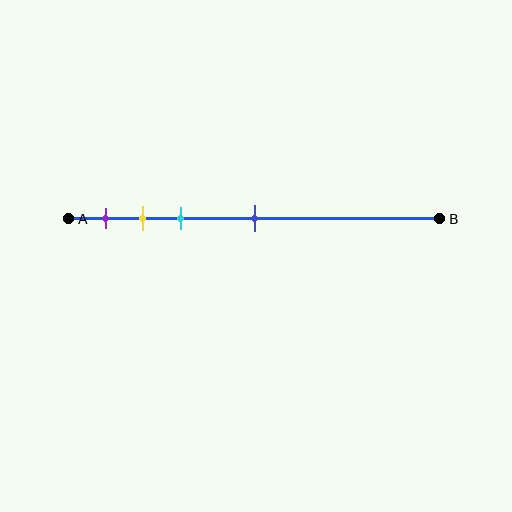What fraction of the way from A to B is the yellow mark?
The yellow mark is approximately 20% (0.2) of the way from A to B.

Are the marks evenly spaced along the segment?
No, the marks are not evenly spaced.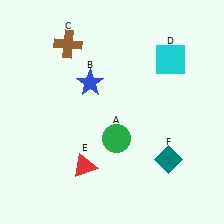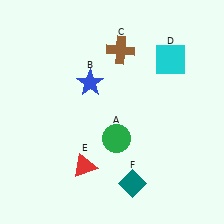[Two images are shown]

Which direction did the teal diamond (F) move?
The teal diamond (F) moved left.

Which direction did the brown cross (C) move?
The brown cross (C) moved right.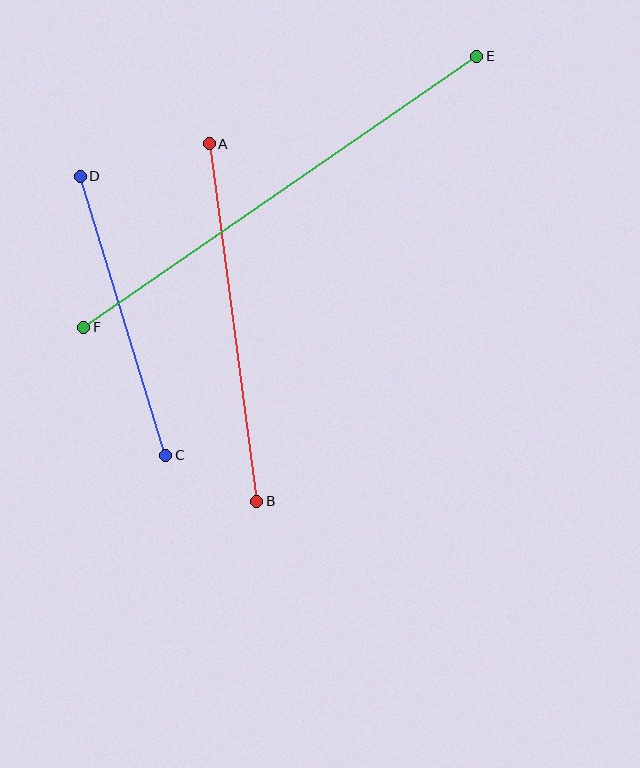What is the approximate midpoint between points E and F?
The midpoint is at approximately (280, 192) pixels.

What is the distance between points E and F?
The distance is approximately 477 pixels.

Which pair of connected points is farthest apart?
Points E and F are farthest apart.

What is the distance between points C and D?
The distance is approximately 291 pixels.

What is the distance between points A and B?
The distance is approximately 361 pixels.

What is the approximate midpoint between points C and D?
The midpoint is at approximately (123, 316) pixels.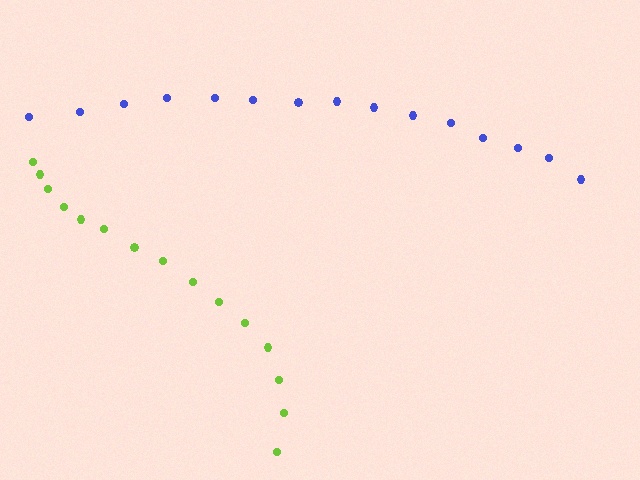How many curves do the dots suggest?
There are 2 distinct paths.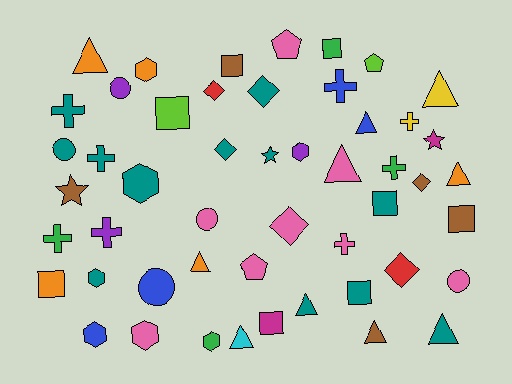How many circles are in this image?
There are 5 circles.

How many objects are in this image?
There are 50 objects.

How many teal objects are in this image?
There are 12 teal objects.